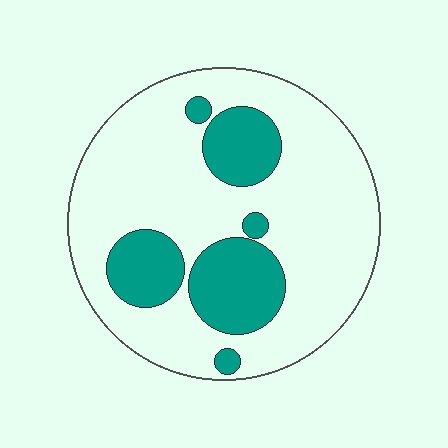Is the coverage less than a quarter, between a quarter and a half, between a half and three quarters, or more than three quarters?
Less than a quarter.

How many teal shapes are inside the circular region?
6.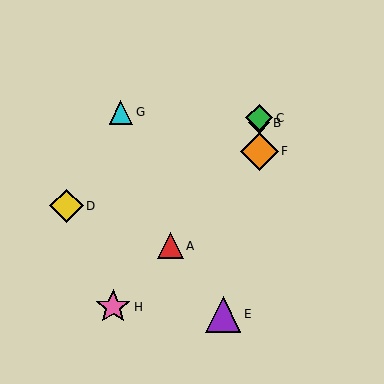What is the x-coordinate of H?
Object H is at x≈113.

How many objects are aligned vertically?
3 objects (B, C, F) are aligned vertically.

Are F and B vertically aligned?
Yes, both are at x≈259.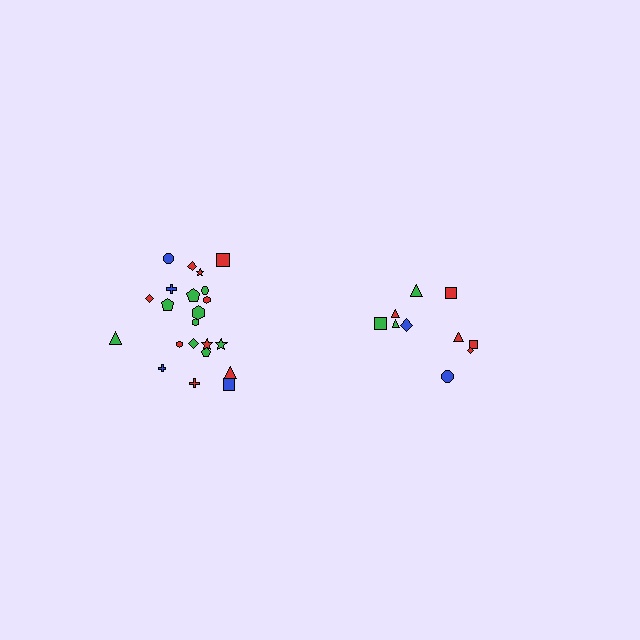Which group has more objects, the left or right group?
The left group.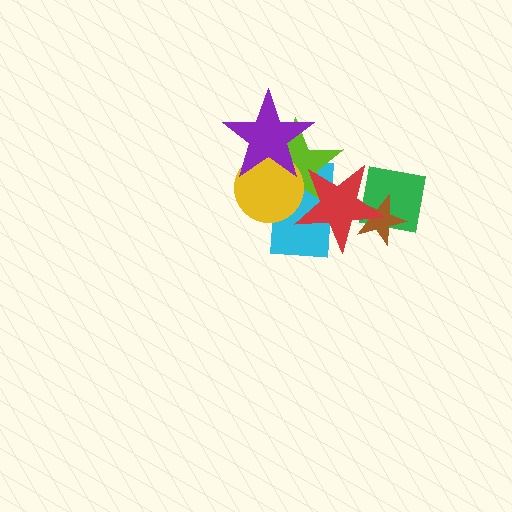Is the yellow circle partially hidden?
Yes, it is partially covered by another shape.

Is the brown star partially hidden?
Yes, it is partially covered by another shape.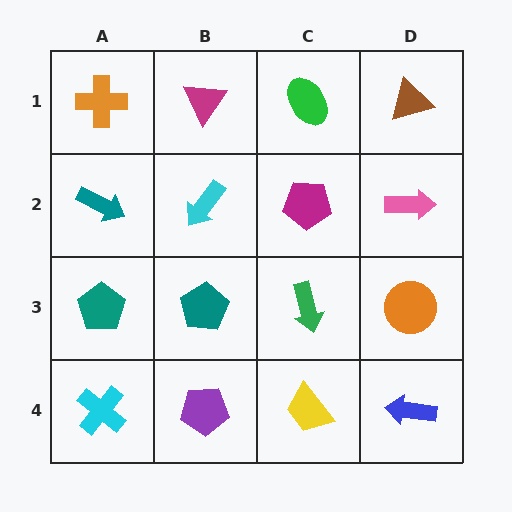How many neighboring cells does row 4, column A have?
2.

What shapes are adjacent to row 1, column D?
A pink arrow (row 2, column D), a green ellipse (row 1, column C).